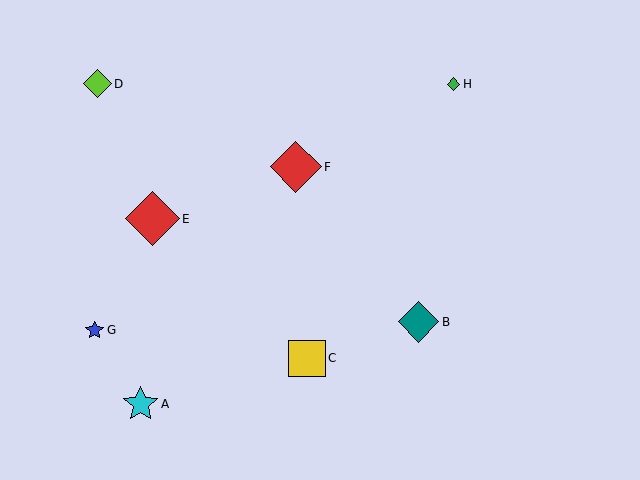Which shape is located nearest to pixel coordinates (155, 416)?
The cyan star (labeled A) at (141, 404) is nearest to that location.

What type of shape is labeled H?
Shape H is a green diamond.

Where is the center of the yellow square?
The center of the yellow square is at (307, 358).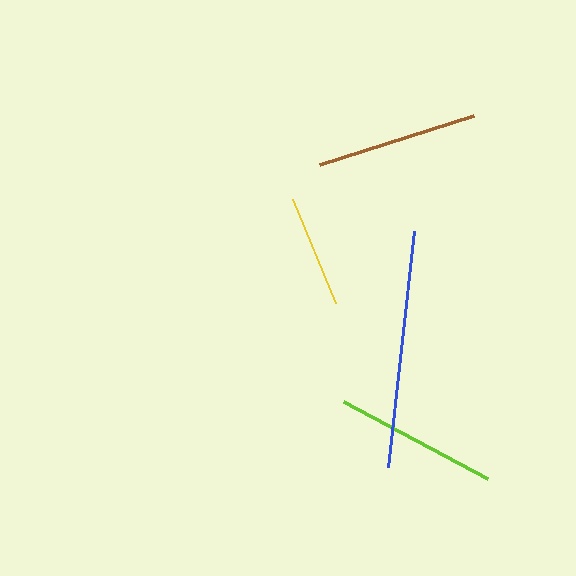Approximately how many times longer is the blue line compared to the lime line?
The blue line is approximately 1.5 times the length of the lime line.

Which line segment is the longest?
The blue line is the longest at approximately 237 pixels.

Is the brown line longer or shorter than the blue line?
The blue line is longer than the brown line.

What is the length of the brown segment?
The brown segment is approximately 161 pixels long.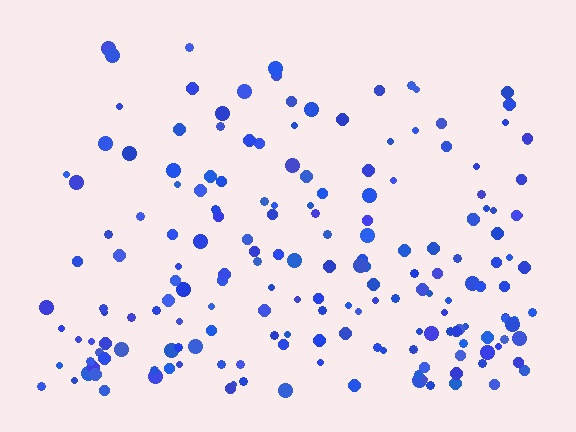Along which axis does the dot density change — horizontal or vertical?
Vertical.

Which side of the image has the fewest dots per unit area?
The top.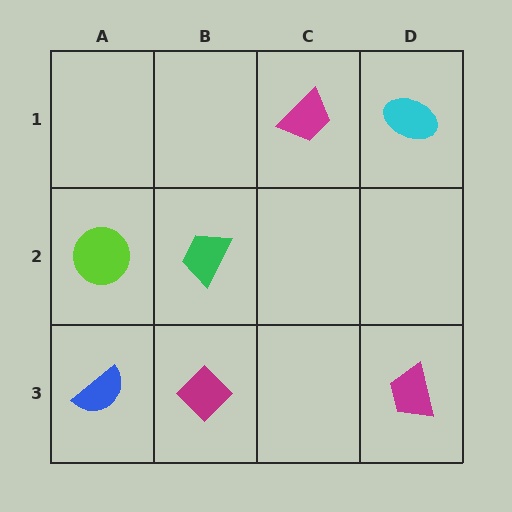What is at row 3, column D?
A magenta trapezoid.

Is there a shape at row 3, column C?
No, that cell is empty.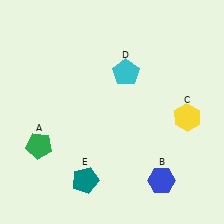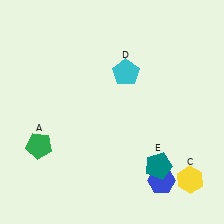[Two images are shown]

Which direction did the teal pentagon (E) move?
The teal pentagon (E) moved right.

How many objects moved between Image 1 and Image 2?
2 objects moved between the two images.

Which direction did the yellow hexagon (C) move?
The yellow hexagon (C) moved down.